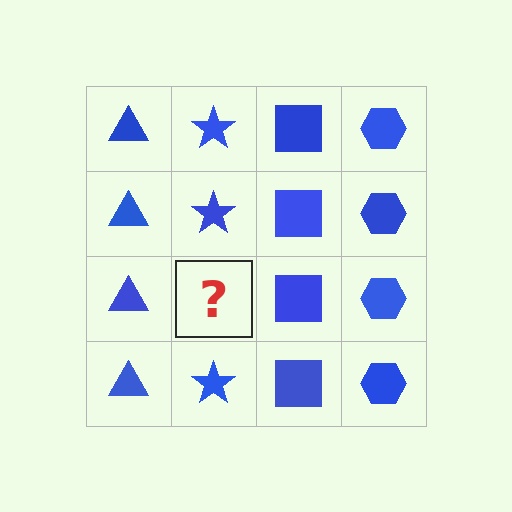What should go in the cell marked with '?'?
The missing cell should contain a blue star.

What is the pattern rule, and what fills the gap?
The rule is that each column has a consistent shape. The gap should be filled with a blue star.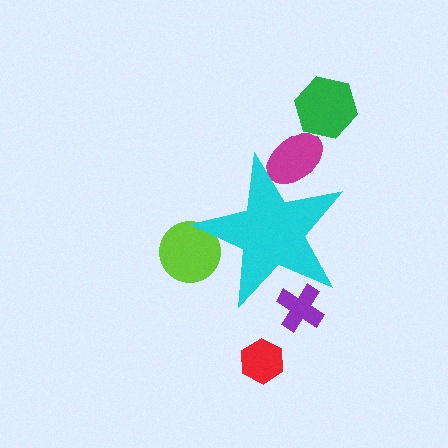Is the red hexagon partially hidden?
No, the red hexagon is fully visible.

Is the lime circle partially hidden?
Yes, the lime circle is partially hidden behind the cyan star.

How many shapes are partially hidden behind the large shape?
3 shapes are partially hidden.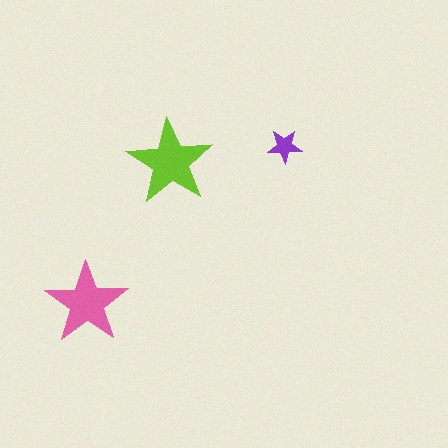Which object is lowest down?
The pink star is bottommost.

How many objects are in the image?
There are 3 objects in the image.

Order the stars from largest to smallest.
the lime one, the pink one, the purple one.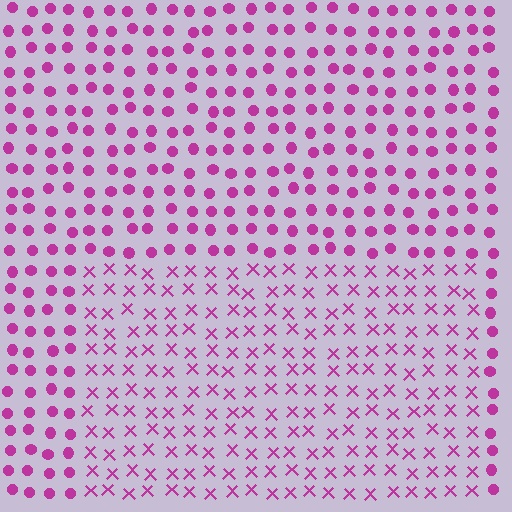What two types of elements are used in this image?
The image uses X marks inside the rectangle region and circles outside it.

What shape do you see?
I see a rectangle.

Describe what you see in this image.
The image is filled with small magenta elements arranged in a uniform grid. A rectangle-shaped region contains X marks, while the surrounding area contains circles. The boundary is defined purely by the change in element shape.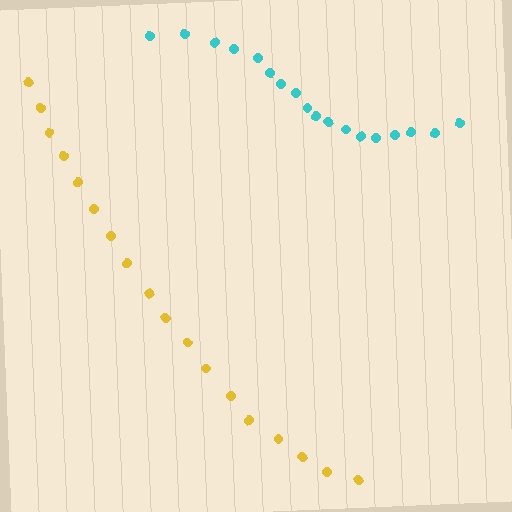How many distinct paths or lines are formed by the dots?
There are 2 distinct paths.